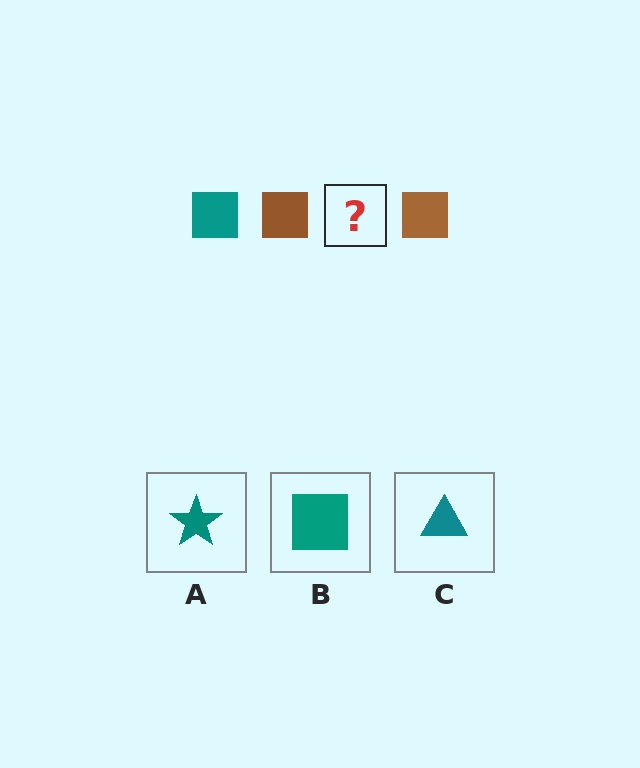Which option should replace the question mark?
Option B.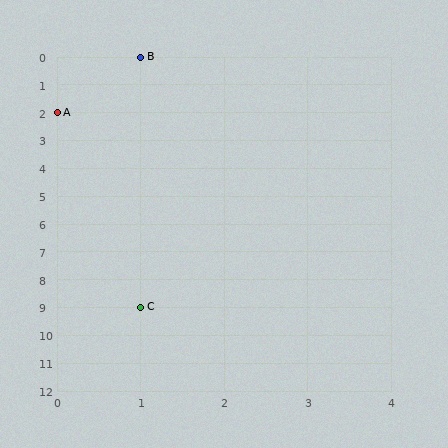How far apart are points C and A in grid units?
Points C and A are 1 column and 7 rows apart (about 7.1 grid units diagonally).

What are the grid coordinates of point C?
Point C is at grid coordinates (1, 9).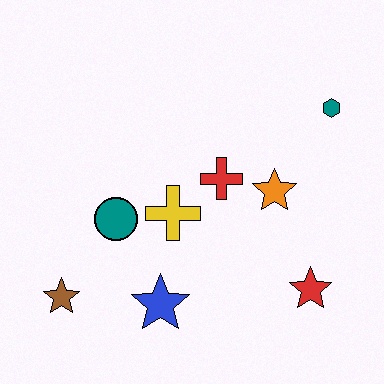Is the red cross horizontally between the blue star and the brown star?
No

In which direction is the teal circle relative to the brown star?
The teal circle is above the brown star.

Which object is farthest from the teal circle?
The teal hexagon is farthest from the teal circle.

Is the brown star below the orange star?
Yes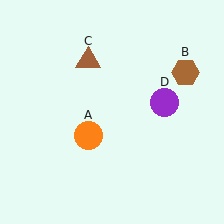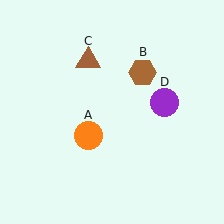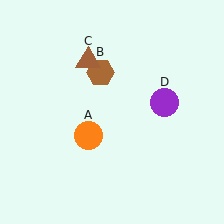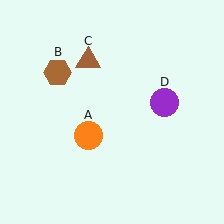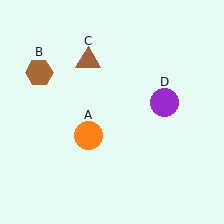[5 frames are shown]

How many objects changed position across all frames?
1 object changed position: brown hexagon (object B).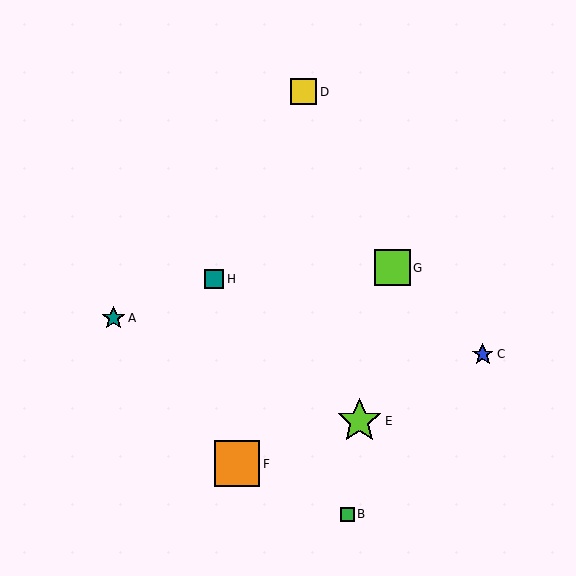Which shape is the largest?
The orange square (labeled F) is the largest.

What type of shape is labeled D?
Shape D is a yellow square.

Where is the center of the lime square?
The center of the lime square is at (392, 268).